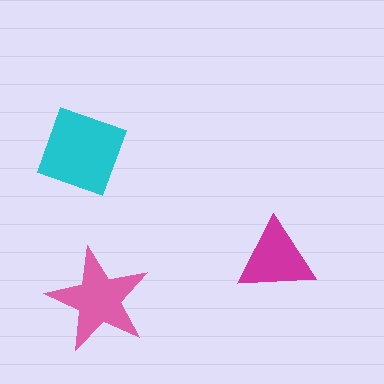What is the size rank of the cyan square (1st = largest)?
1st.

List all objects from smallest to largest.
The magenta triangle, the pink star, the cyan square.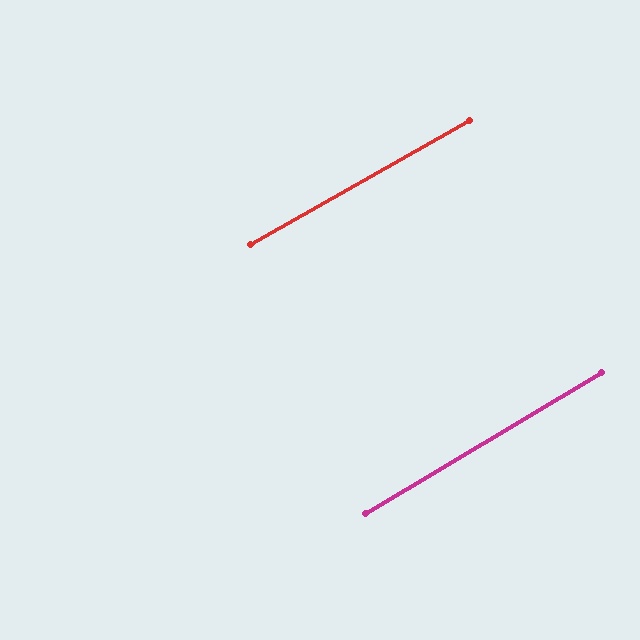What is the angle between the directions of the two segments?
Approximately 2 degrees.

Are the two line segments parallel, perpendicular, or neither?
Parallel — their directions differ by only 1.5°.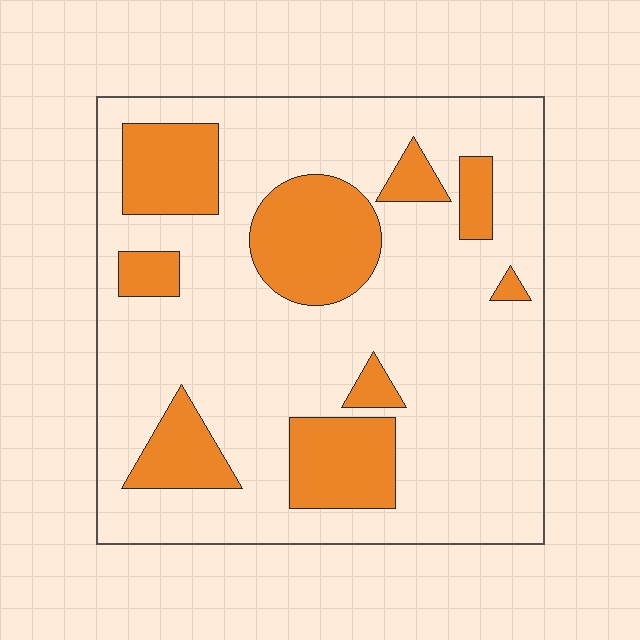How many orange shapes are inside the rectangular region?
9.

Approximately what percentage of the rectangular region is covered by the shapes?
Approximately 25%.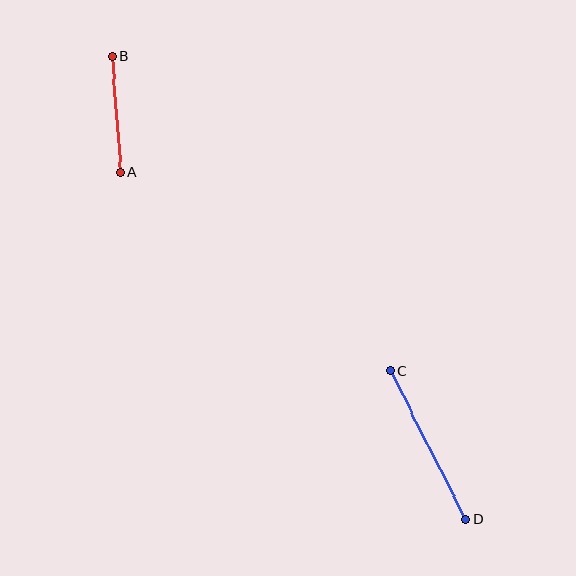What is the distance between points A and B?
The distance is approximately 117 pixels.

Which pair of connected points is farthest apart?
Points C and D are farthest apart.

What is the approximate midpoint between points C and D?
The midpoint is at approximately (428, 445) pixels.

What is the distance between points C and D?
The distance is approximately 167 pixels.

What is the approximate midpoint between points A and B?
The midpoint is at approximately (116, 114) pixels.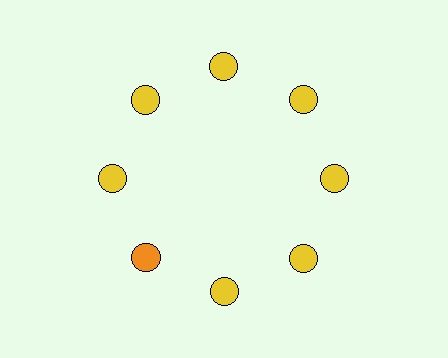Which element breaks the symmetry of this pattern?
The orange circle at roughly the 8 o'clock position breaks the symmetry. All other shapes are yellow circles.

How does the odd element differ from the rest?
It has a different color: orange instead of yellow.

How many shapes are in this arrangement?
There are 8 shapes arranged in a ring pattern.